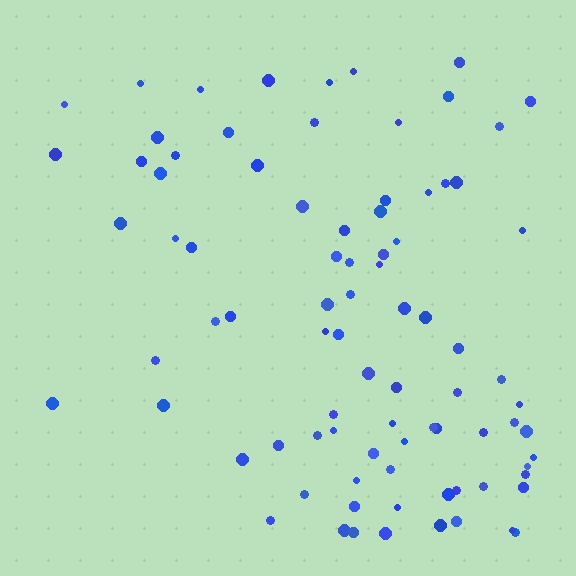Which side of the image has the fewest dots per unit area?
The left.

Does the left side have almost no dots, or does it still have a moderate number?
Still a moderate number, just noticeably fewer than the right.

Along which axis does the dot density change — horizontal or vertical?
Horizontal.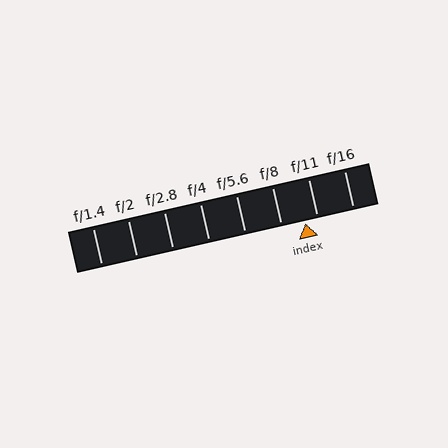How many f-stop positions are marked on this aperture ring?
There are 8 f-stop positions marked.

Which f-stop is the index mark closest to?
The index mark is closest to f/11.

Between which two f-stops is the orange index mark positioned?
The index mark is between f/8 and f/11.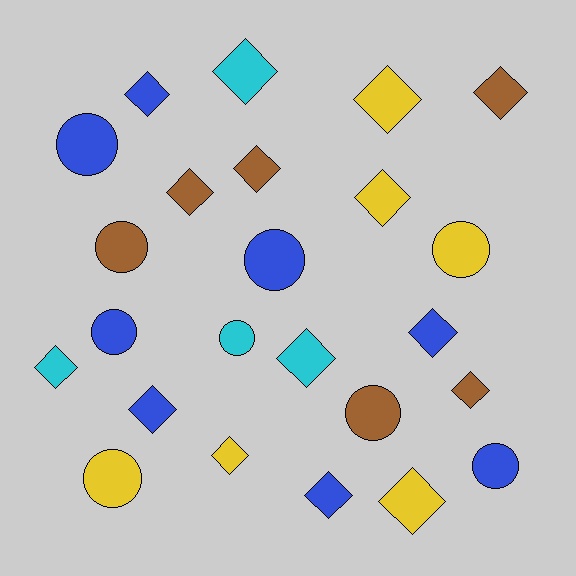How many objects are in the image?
There are 24 objects.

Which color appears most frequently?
Blue, with 8 objects.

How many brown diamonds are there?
There are 4 brown diamonds.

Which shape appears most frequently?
Diamond, with 15 objects.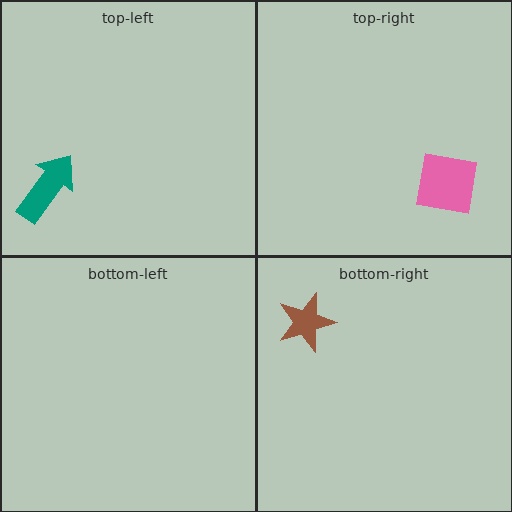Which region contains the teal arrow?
The top-left region.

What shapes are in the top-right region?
The pink square.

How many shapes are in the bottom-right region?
1.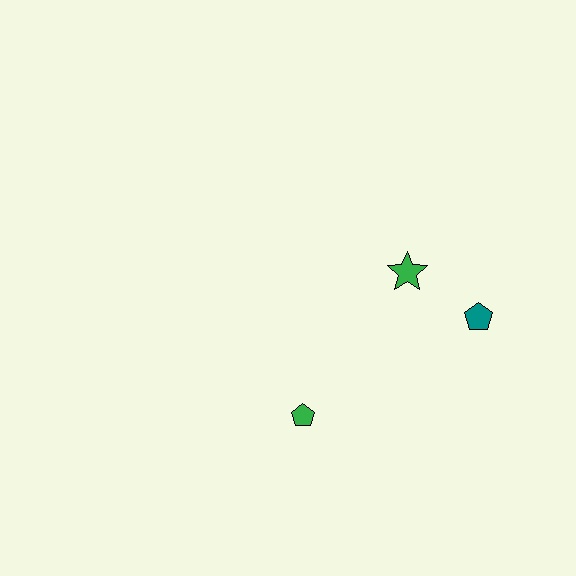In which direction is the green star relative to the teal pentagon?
The green star is to the left of the teal pentagon.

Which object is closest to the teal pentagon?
The green star is closest to the teal pentagon.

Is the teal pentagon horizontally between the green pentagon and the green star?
No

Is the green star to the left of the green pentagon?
No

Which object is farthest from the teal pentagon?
The green pentagon is farthest from the teal pentagon.